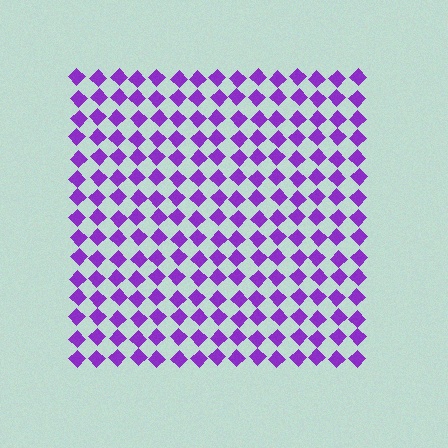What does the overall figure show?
The overall figure shows a square.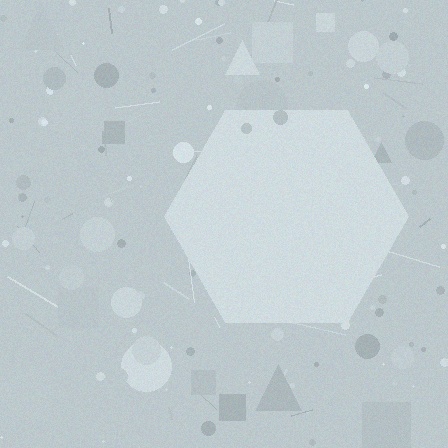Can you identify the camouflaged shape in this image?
The camouflaged shape is a hexagon.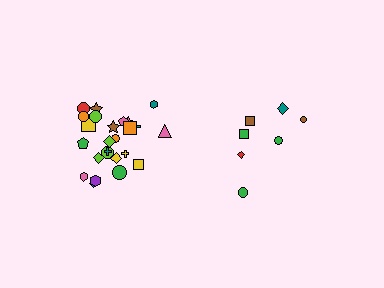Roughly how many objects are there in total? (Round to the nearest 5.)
Roughly 30 objects in total.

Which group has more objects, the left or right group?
The left group.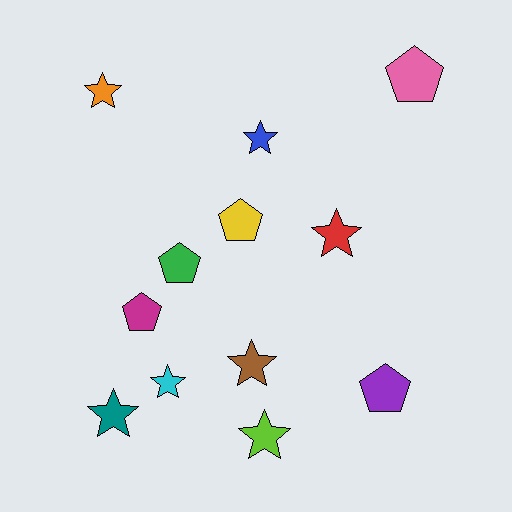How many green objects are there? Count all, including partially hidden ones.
There is 1 green object.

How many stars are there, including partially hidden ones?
There are 7 stars.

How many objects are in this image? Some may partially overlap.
There are 12 objects.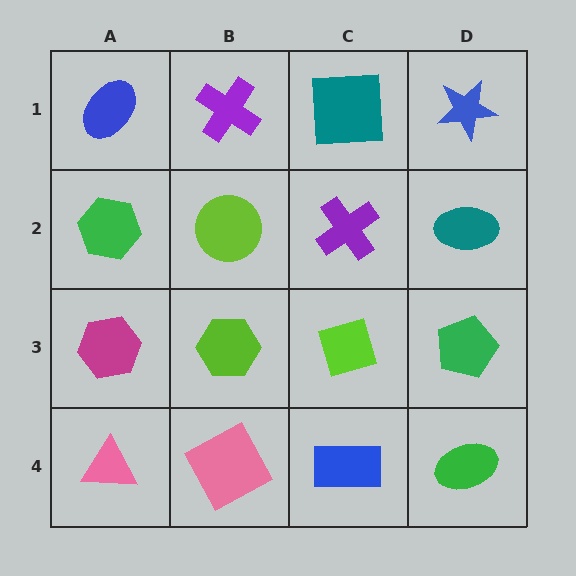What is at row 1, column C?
A teal square.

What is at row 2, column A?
A green hexagon.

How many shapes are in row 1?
4 shapes.